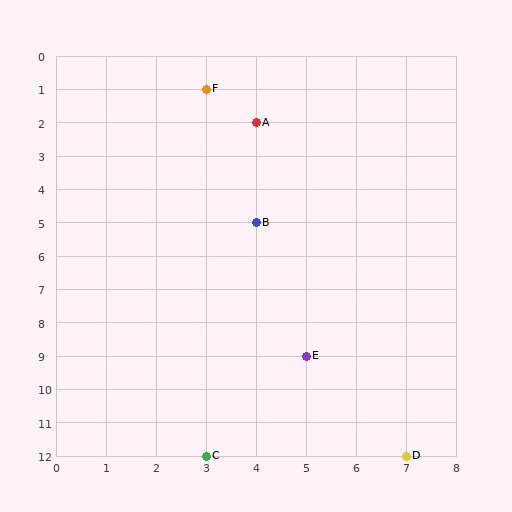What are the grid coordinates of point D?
Point D is at grid coordinates (7, 12).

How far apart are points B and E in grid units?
Points B and E are 1 column and 4 rows apart (about 4.1 grid units diagonally).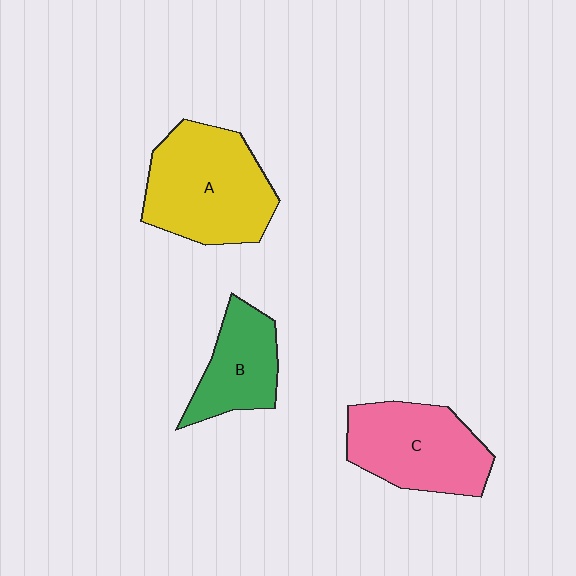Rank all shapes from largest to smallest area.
From largest to smallest: A (yellow), C (pink), B (green).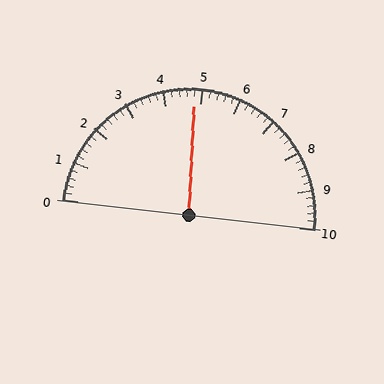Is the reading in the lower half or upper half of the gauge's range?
The reading is in the lower half of the range (0 to 10).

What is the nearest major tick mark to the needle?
The nearest major tick mark is 5.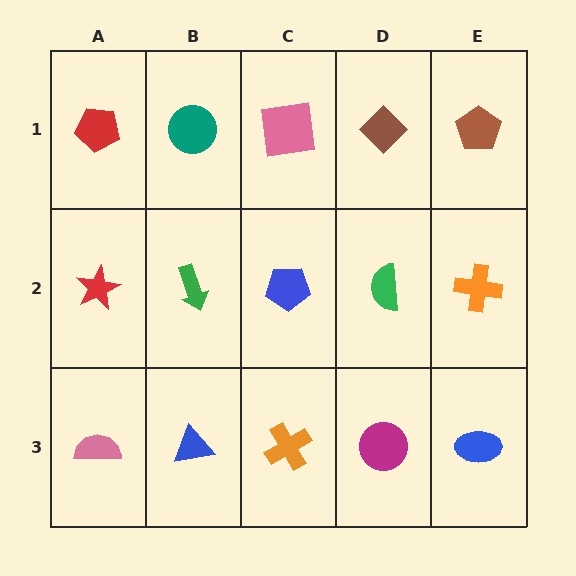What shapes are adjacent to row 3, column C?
A blue pentagon (row 2, column C), a blue triangle (row 3, column B), a magenta circle (row 3, column D).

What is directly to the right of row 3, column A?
A blue triangle.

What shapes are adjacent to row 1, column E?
An orange cross (row 2, column E), a brown diamond (row 1, column D).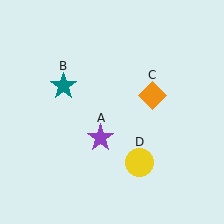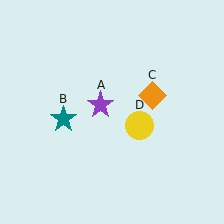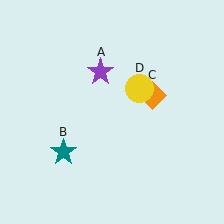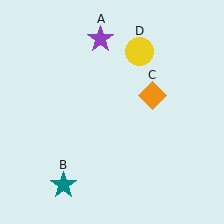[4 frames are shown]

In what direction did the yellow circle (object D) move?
The yellow circle (object D) moved up.